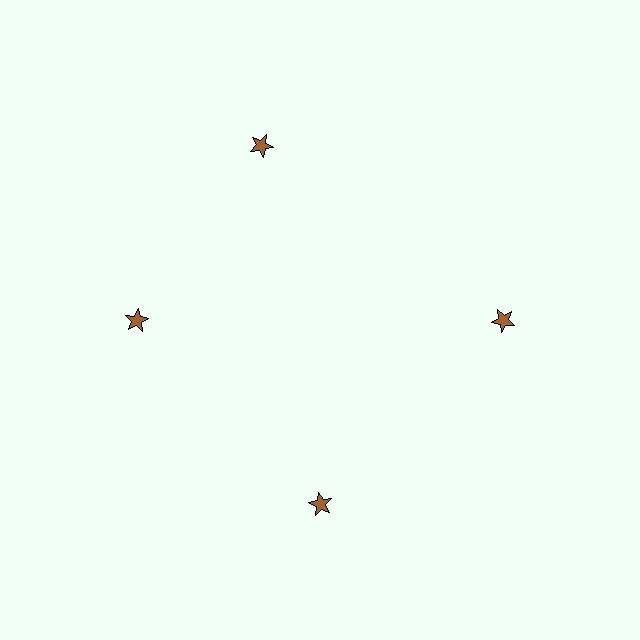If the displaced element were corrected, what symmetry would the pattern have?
It would have 4-fold rotational symmetry — the pattern would map onto itself every 90 degrees.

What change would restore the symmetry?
The symmetry would be restored by rotating it back into even spacing with its neighbors so that all 4 stars sit at equal angles and equal distance from the center.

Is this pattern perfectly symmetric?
No. The 4 brown stars are arranged in a ring, but one element near the 12 o'clock position is rotated out of alignment along the ring, breaking the 4-fold rotational symmetry.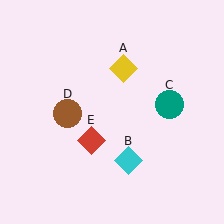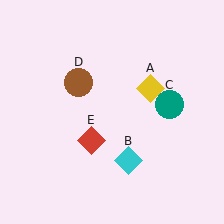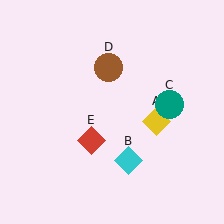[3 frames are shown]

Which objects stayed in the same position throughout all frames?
Cyan diamond (object B) and teal circle (object C) and red diamond (object E) remained stationary.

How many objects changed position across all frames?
2 objects changed position: yellow diamond (object A), brown circle (object D).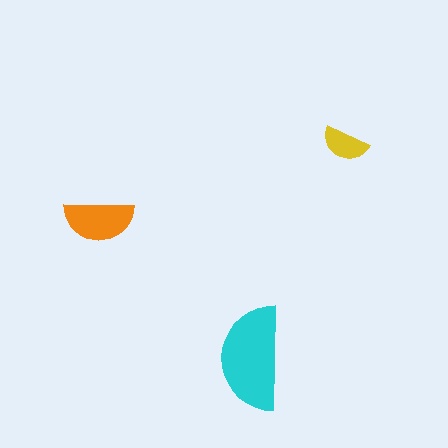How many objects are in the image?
There are 3 objects in the image.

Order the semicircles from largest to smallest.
the cyan one, the orange one, the yellow one.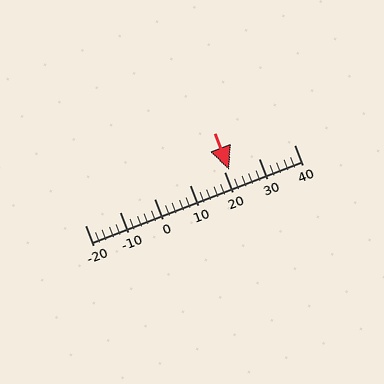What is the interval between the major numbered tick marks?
The major tick marks are spaced 10 units apart.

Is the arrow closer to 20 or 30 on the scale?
The arrow is closer to 20.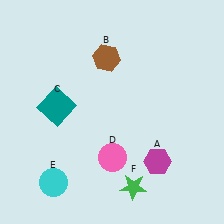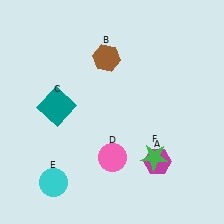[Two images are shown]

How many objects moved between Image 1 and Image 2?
1 object moved between the two images.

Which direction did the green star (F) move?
The green star (F) moved up.